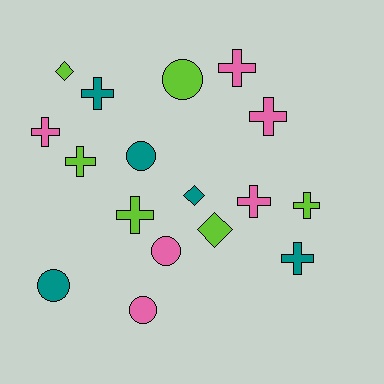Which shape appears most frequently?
Cross, with 9 objects.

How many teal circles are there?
There are 2 teal circles.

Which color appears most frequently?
Lime, with 6 objects.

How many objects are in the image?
There are 17 objects.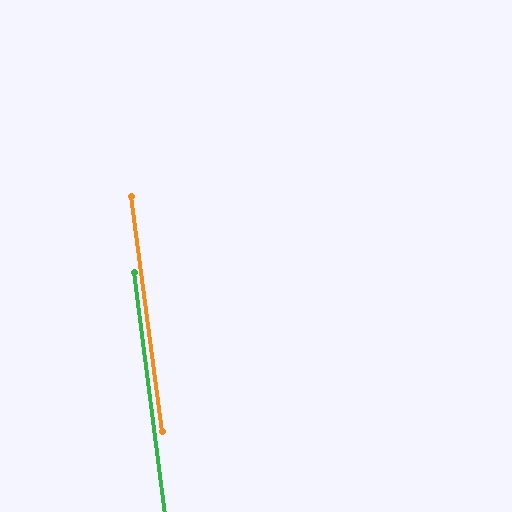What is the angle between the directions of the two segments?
Approximately 0 degrees.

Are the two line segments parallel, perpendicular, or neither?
Parallel — their directions differ by only 0.3°.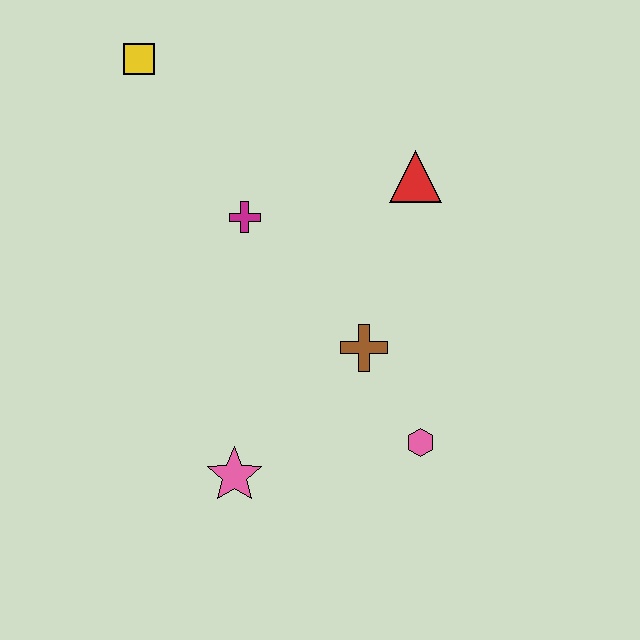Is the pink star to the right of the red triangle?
No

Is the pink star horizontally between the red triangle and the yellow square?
Yes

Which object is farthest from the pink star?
The yellow square is farthest from the pink star.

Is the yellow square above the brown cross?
Yes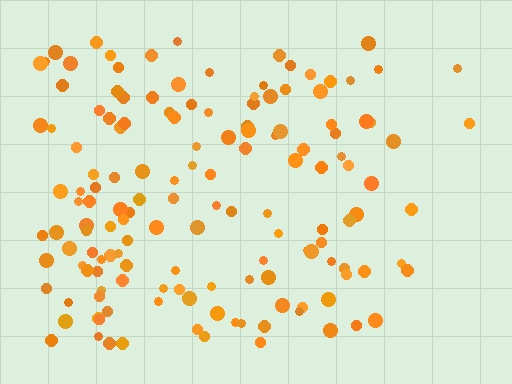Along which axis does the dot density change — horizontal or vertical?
Horizontal.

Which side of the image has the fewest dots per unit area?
The right.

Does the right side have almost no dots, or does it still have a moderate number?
Still a moderate number, just noticeably fewer than the left.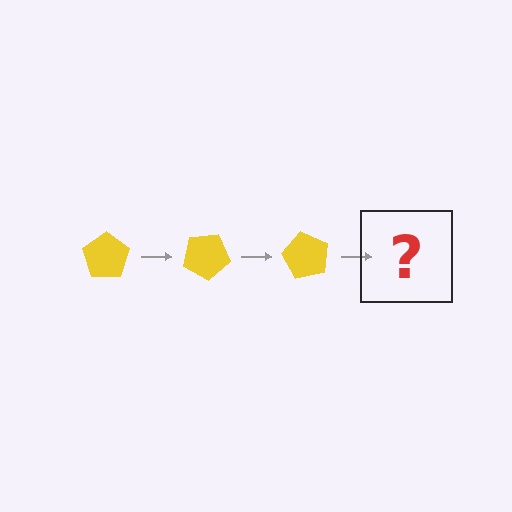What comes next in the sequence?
The next element should be a yellow pentagon rotated 90 degrees.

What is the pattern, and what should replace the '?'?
The pattern is that the pentagon rotates 30 degrees each step. The '?' should be a yellow pentagon rotated 90 degrees.